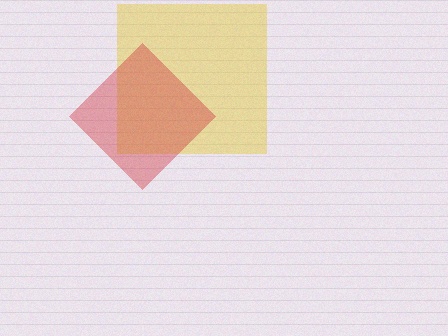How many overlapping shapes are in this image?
There are 2 overlapping shapes in the image.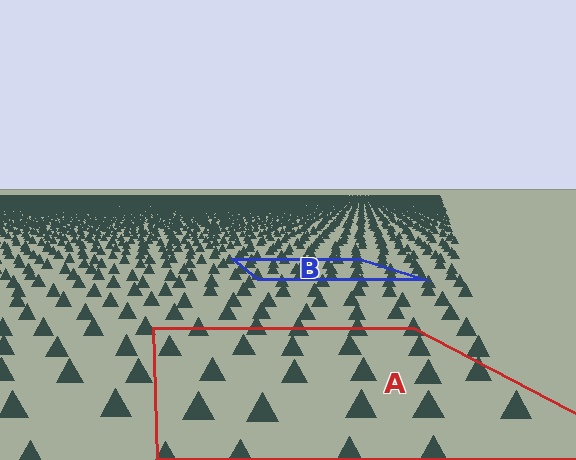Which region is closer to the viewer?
Region A is closer. The texture elements there are larger and more spread out.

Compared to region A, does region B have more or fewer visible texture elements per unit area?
Region B has more texture elements per unit area — they are packed more densely because it is farther away.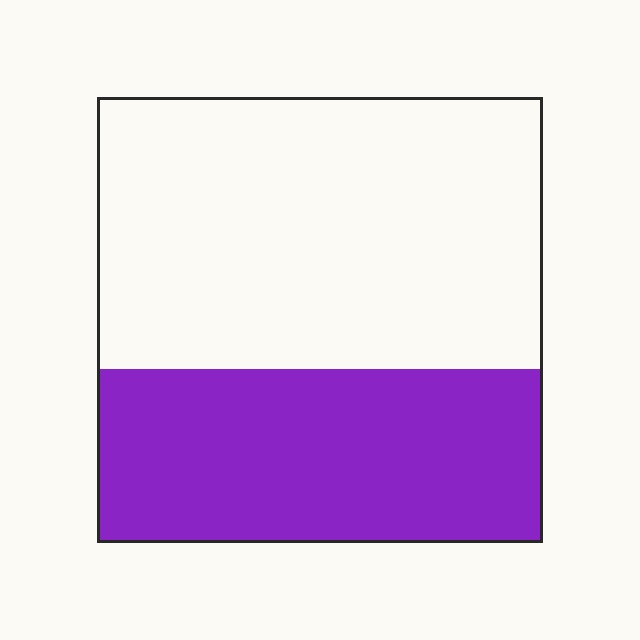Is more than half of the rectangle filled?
No.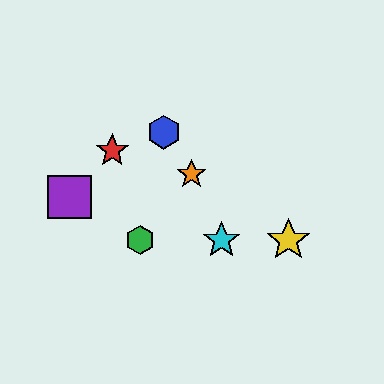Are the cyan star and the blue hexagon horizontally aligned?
No, the cyan star is at y≈240 and the blue hexagon is at y≈132.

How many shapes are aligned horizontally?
3 shapes (the green hexagon, the yellow star, the cyan star) are aligned horizontally.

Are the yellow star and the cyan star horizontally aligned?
Yes, both are at y≈240.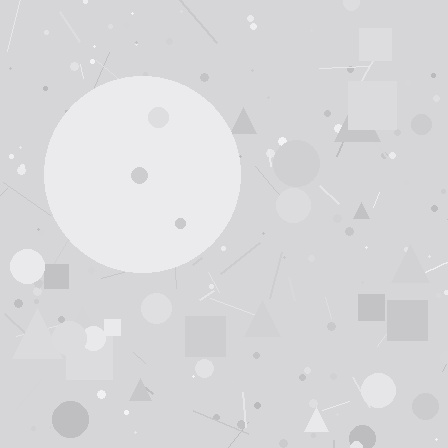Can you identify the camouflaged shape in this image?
The camouflaged shape is a circle.